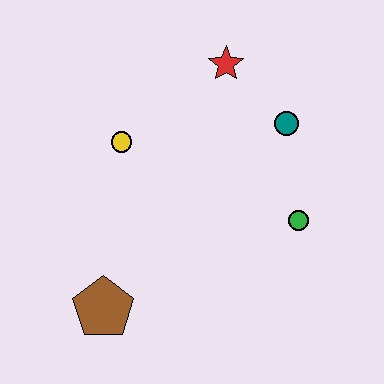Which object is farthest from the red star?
The brown pentagon is farthest from the red star.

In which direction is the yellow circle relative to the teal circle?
The yellow circle is to the left of the teal circle.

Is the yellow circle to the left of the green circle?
Yes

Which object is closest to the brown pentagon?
The yellow circle is closest to the brown pentagon.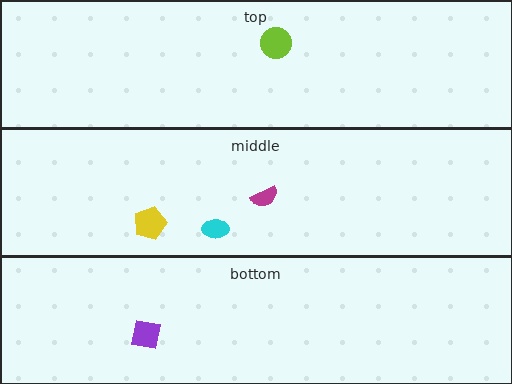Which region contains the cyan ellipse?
The middle region.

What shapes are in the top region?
The lime circle.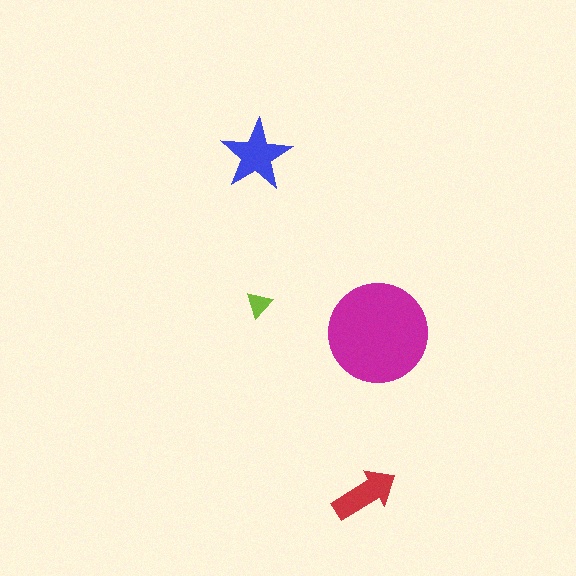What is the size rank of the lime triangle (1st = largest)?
4th.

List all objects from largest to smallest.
The magenta circle, the blue star, the red arrow, the lime triangle.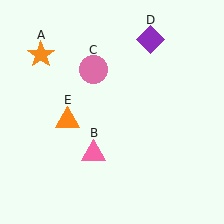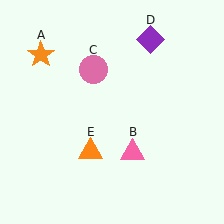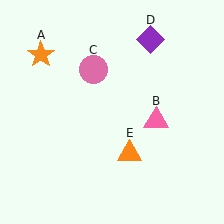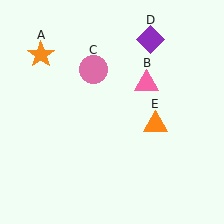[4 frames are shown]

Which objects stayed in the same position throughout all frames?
Orange star (object A) and pink circle (object C) and purple diamond (object D) remained stationary.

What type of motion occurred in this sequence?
The pink triangle (object B), orange triangle (object E) rotated counterclockwise around the center of the scene.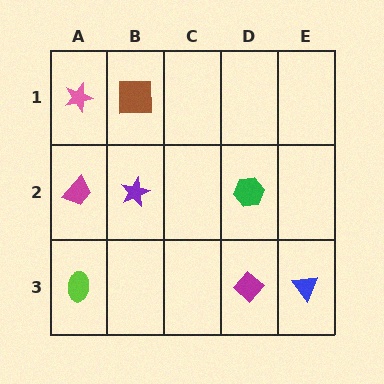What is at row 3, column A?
A lime ellipse.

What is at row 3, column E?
A blue triangle.